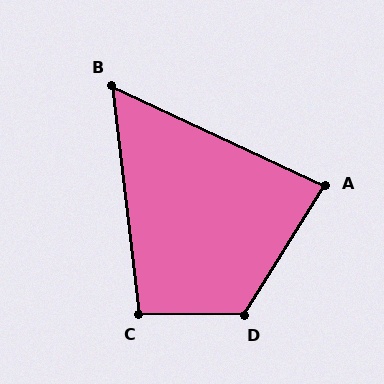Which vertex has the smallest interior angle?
B, at approximately 58 degrees.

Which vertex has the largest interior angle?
D, at approximately 122 degrees.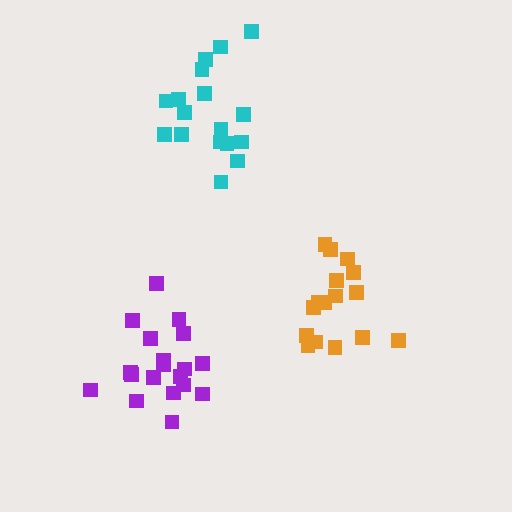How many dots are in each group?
Group 1: 19 dots, Group 2: 17 dots, Group 3: 16 dots (52 total).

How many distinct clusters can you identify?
There are 3 distinct clusters.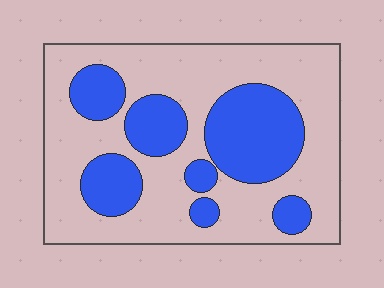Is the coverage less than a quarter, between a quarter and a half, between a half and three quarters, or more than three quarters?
Between a quarter and a half.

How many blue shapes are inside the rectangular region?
7.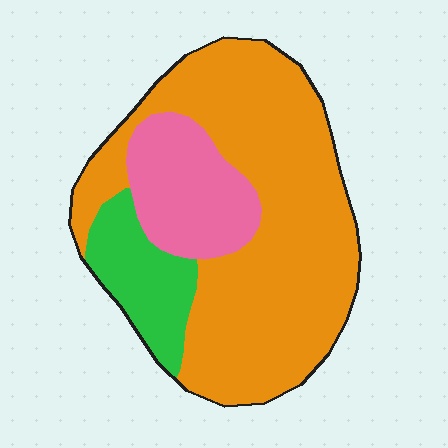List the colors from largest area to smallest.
From largest to smallest: orange, pink, green.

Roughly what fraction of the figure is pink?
Pink takes up between a sixth and a third of the figure.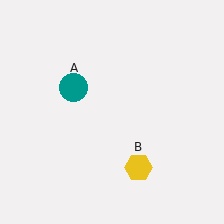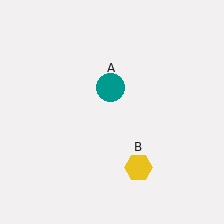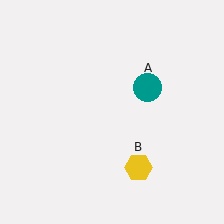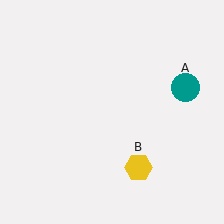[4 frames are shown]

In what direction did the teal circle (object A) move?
The teal circle (object A) moved right.